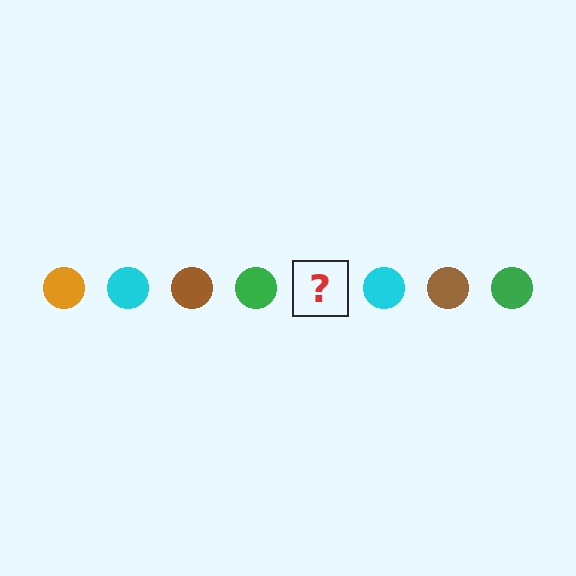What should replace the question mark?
The question mark should be replaced with an orange circle.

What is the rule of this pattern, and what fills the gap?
The rule is that the pattern cycles through orange, cyan, brown, green circles. The gap should be filled with an orange circle.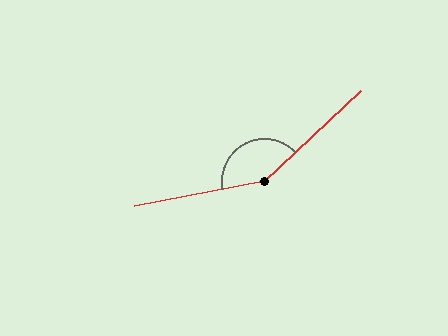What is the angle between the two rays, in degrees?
Approximately 148 degrees.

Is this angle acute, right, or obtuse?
It is obtuse.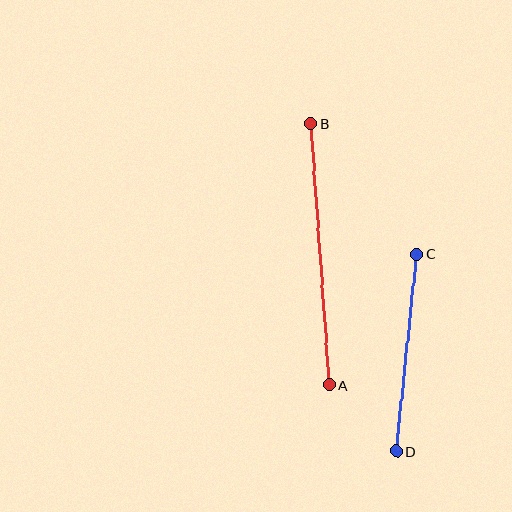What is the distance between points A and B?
The distance is approximately 262 pixels.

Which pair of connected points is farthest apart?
Points A and B are farthest apart.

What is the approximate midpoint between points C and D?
The midpoint is at approximately (406, 353) pixels.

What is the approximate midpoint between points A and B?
The midpoint is at approximately (320, 254) pixels.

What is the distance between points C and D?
The distance is approximately 198 pixels.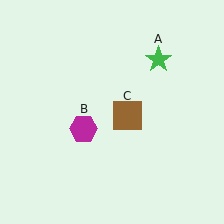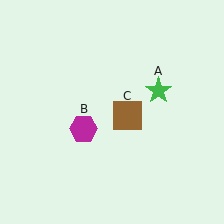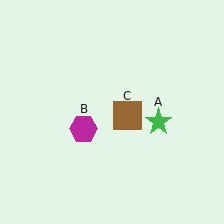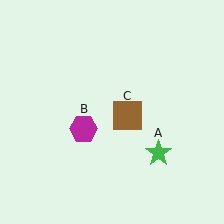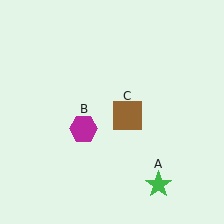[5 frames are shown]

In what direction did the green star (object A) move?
The green star (object A) moved down.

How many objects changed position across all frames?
1 object changed position: green star (object A).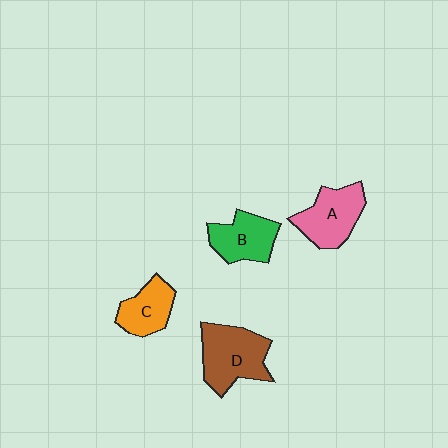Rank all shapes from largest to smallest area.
From largest to smallest: D (brown), A (pink), B (green), C (orange).